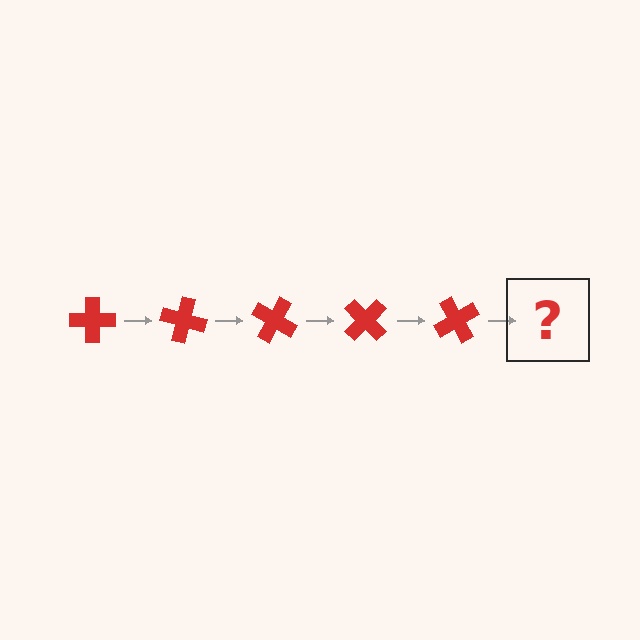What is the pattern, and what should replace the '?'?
The pattern is that the cross rotates 15 degrees each step. The '?' should be a red cross rotated 75 degrees.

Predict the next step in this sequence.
The next step is a red cross rotated 75 degrees.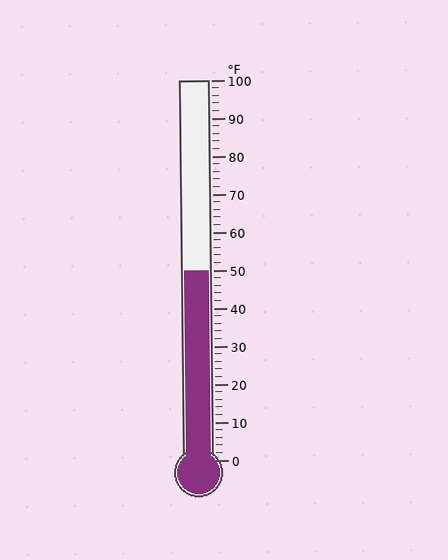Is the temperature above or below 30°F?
The temperature is above 30°F.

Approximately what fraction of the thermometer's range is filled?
The thermometer is filled to approximately 50% of its range.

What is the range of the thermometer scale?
The thermometer scale ranges from 0°F to 100°F.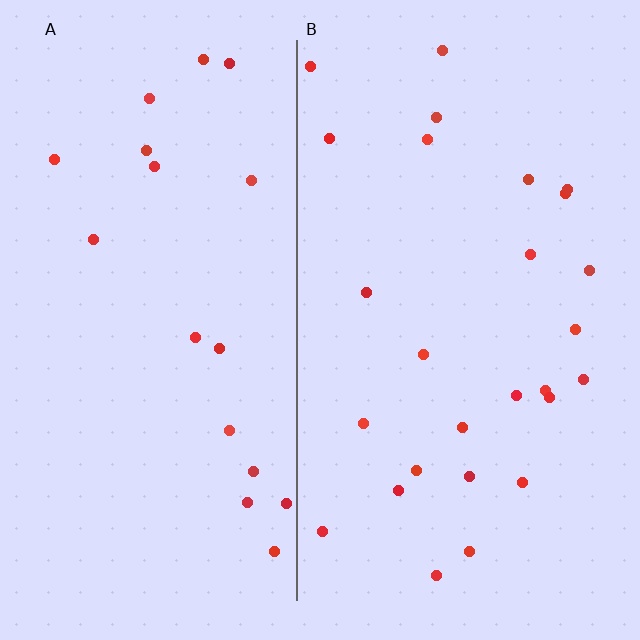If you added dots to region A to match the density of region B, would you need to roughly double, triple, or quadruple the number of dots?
Approximately double.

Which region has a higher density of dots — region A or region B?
B (the right).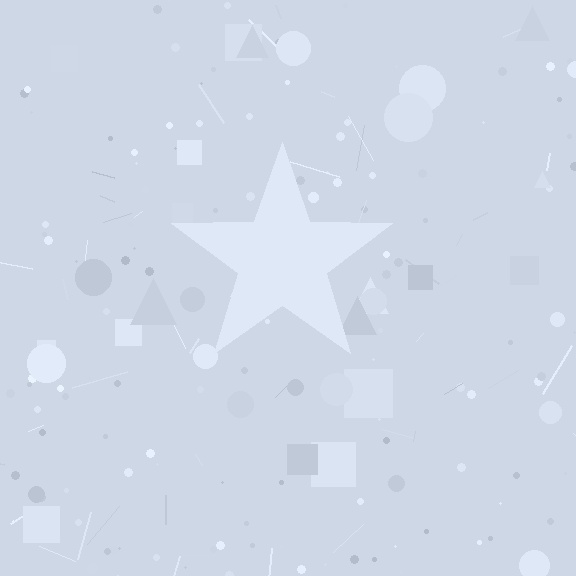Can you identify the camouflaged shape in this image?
The camouflaged shape is a star.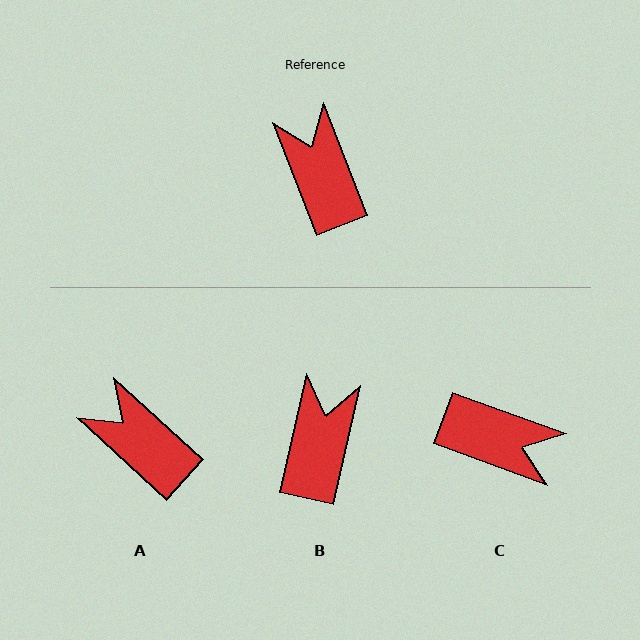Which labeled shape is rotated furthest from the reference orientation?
C, about 132 degrees away.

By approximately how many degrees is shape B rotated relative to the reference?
Approximately 35 degrees clockwise.